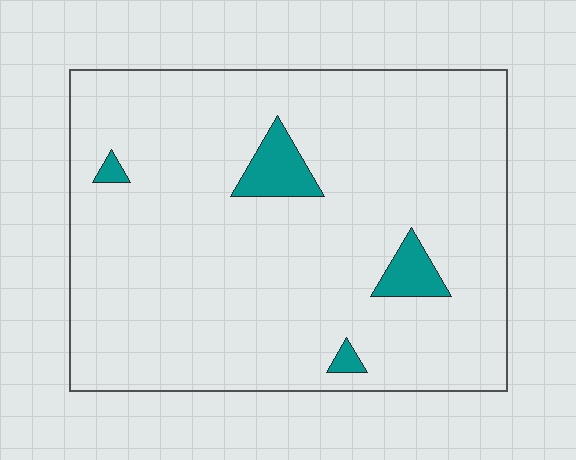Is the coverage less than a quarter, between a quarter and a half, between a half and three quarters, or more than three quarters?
Less than a quarter.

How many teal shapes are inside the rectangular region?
4.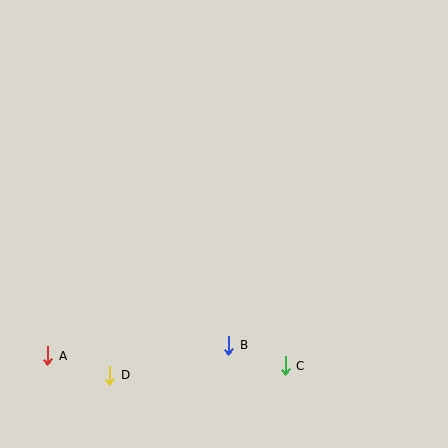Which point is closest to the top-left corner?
Point A is closest to the top-left corner.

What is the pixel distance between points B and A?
The distance between B and A is 181 pixels.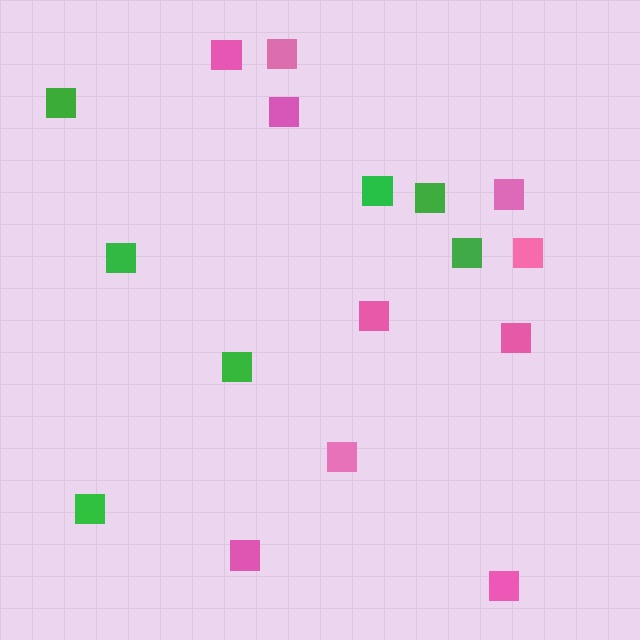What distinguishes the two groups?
There are 2 groups: one group of green squares (7) and one group of pink squares (10).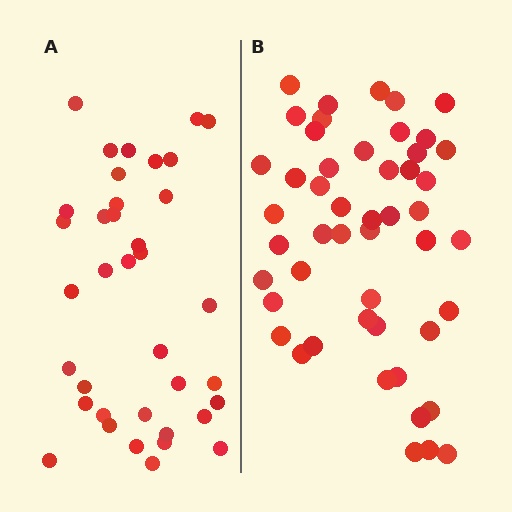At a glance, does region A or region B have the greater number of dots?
Region B (the right region) has more dots.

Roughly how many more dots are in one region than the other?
Region B has roughly 12 or so more dots than region A.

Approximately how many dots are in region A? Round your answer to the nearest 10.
About 40 dots. (The exact count is 37, which rounds to 40.)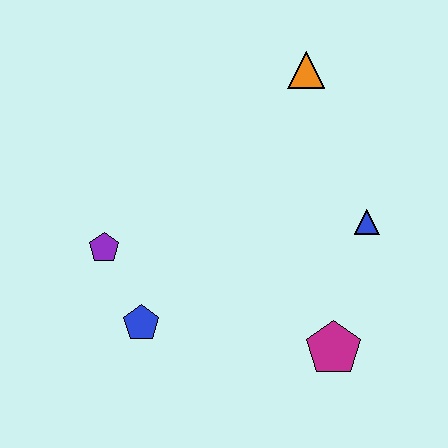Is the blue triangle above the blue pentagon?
Yes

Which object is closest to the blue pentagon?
The purple pentagon is closest to the blue pentagon.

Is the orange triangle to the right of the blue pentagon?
Yes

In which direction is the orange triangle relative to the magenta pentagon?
The orange triangle is above the magenta pentagon.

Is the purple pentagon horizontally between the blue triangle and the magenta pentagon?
No